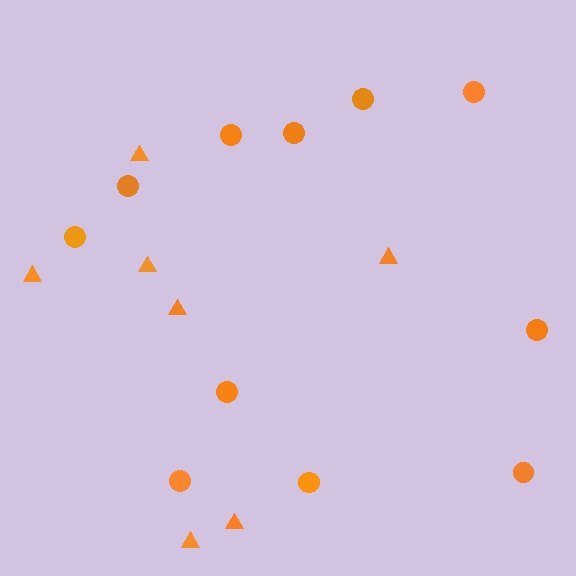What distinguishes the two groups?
There are 2 groups: one group of triangles (7) and one group of circles (11).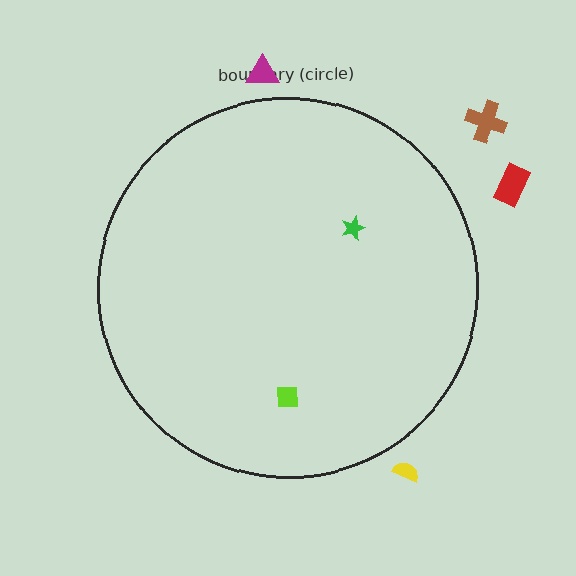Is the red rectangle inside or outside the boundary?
Outside.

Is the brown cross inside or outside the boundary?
Outside.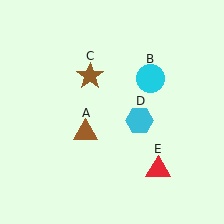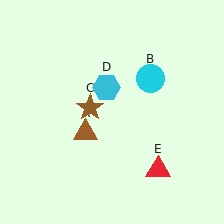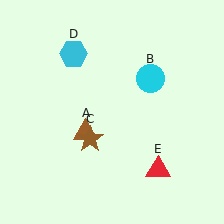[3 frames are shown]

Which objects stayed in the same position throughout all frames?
Brown triangle (object A) and cyan circle (object B) and red triangle (object E) remained stationary.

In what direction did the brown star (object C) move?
The brown star (object C) moved down.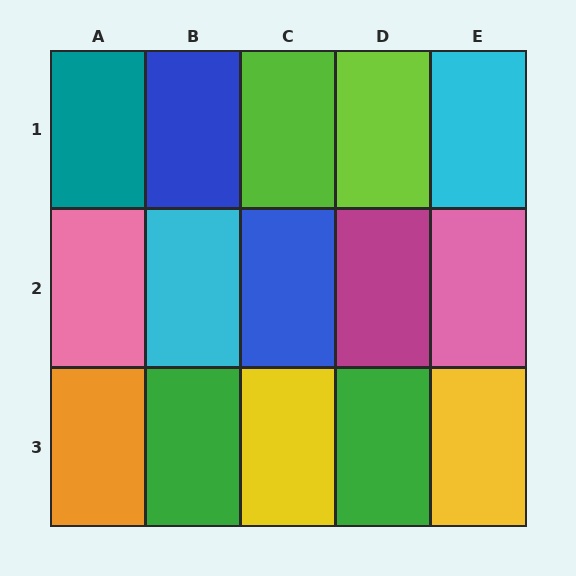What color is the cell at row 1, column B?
Blue.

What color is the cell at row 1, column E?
Cyan.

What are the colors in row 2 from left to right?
Pink, cyan, blue, magenta, pink.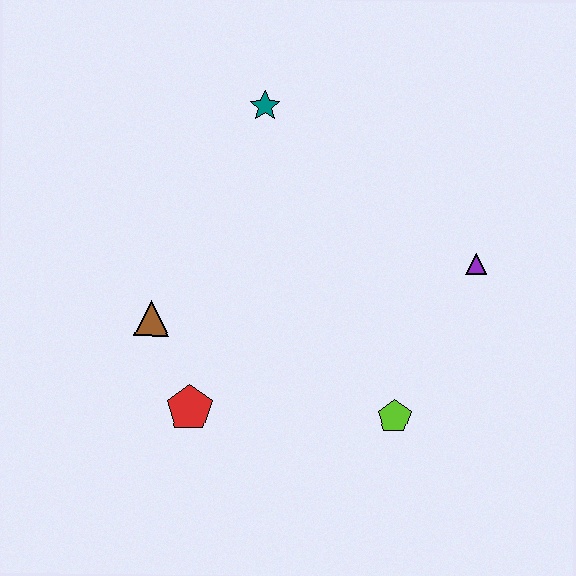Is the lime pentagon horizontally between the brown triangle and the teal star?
No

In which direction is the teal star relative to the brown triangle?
The teal star is above the brown triangle.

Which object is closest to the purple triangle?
The lime pentagon is closest to the purple triangle.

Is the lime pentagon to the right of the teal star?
Yes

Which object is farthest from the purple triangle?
The brown triangle is farthest from the purple triangle.